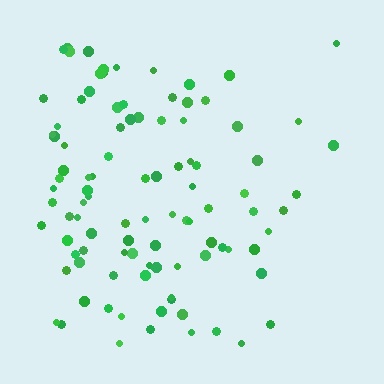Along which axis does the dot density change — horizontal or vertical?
Horizontal.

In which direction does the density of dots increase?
From right to left, with the left side densest.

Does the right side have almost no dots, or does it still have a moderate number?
Still a moderate number, just noticeably fewer than the left.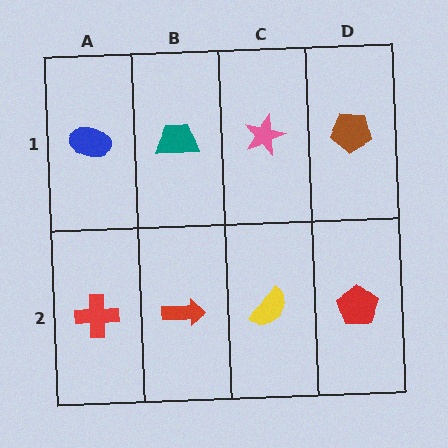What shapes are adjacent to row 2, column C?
A pink star (row 1, column C), a red arrow (row 2, column B), a red pentagon (row 2, column D).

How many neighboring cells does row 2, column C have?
3.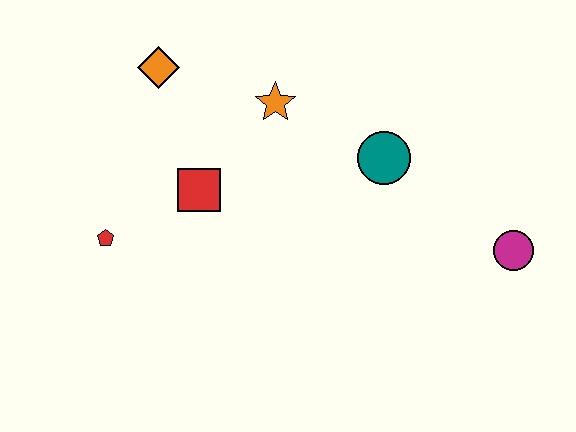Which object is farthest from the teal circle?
The red pentagon is farthest from the teal circle.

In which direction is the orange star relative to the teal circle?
The orange star is to the left of the teal circle.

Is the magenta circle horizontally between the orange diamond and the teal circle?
No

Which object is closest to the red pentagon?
The red square is closest to the red pentagon.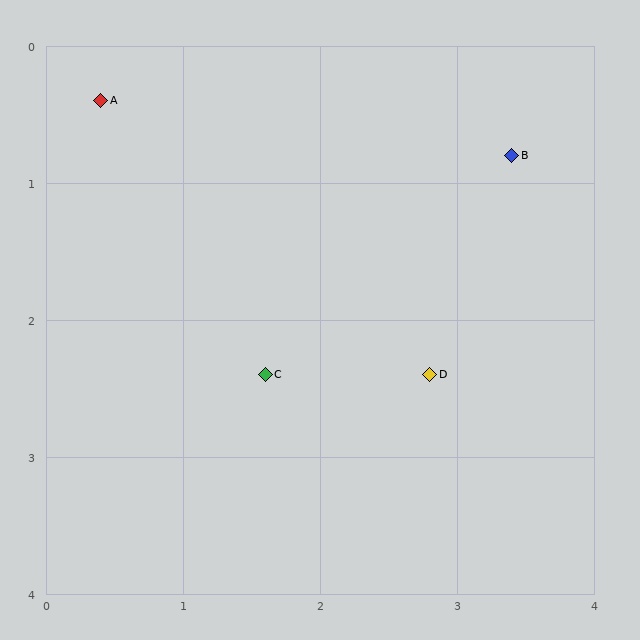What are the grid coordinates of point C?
Point C is at approximately (1.6, 2.4).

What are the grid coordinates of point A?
Point A is at approximately (0.4, 0.4).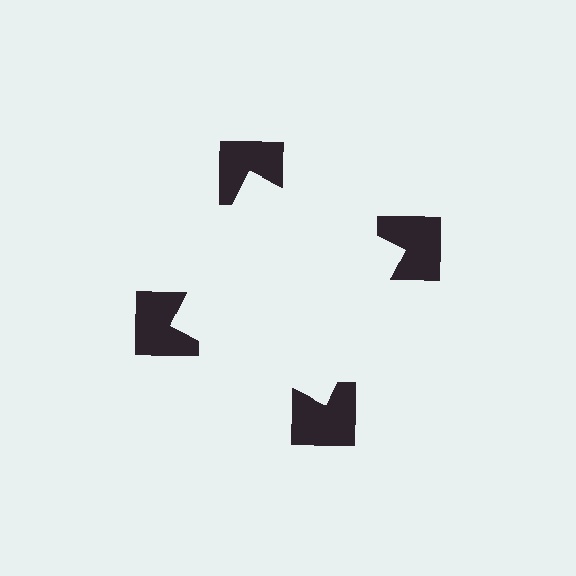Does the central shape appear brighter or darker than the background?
It typically appears slightly brighter than the background, even though no actual brightness change is drawn.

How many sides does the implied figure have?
4 sides.